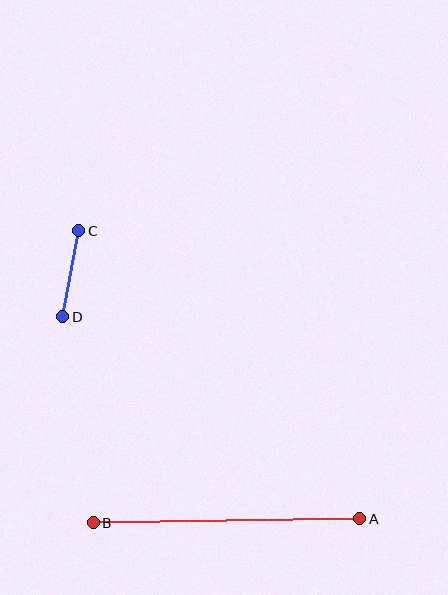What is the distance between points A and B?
The distance is approximately 267 pixels.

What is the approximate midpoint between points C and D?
The midpoint is at approximately (71, 274) pixels.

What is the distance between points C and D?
The distance is approximately 88 pixels.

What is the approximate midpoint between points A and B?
The midpoint is at approximately (227, 521) pixels.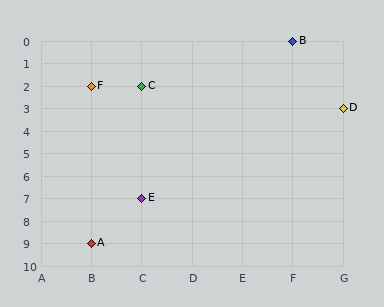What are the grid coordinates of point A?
Point A is at grid coordinates (B, 9).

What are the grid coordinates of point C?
Point C is at grid coordinates (C, 2).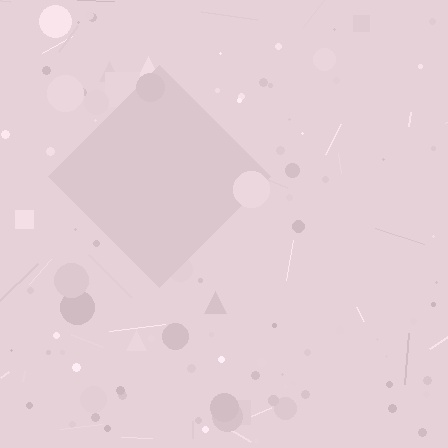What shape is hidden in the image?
A diamond is hidden in the image.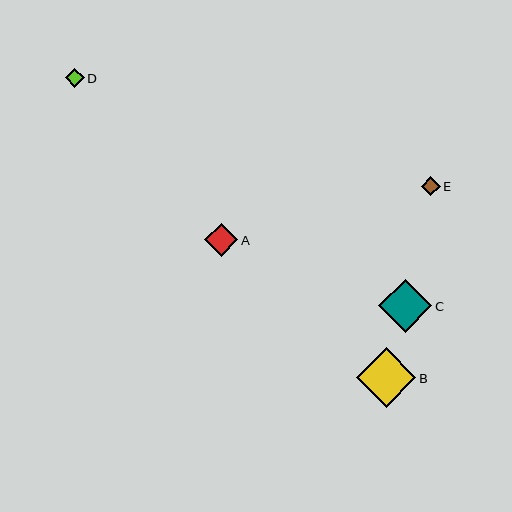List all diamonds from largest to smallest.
From largest to smallest: B, C, A, D, E.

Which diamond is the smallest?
Diamond E is the smallest with a size of approximately 18 pixels.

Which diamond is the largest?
Diamond B is the largest with a size of approximately 60 pixels.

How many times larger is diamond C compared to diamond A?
Diamond C is approximately 1.6 times the size of diamond A.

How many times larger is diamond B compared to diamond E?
Diamond B is approximately 3.2 times the size of diamond E.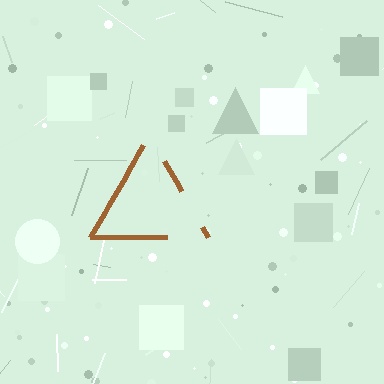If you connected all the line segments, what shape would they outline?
They would outline a triangle.